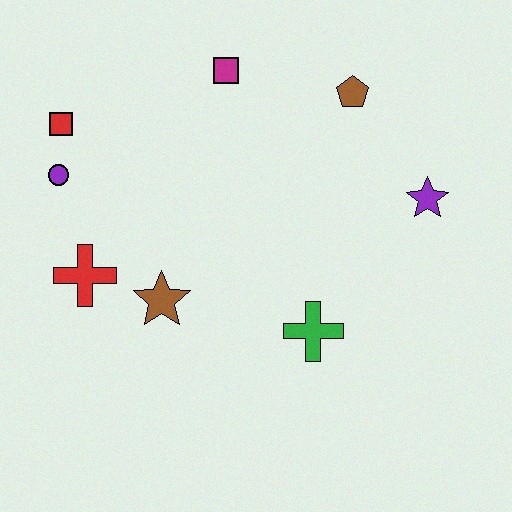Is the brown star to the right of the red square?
Yes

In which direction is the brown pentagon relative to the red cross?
The brown pentagon is to the right of the red cross.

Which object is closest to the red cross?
The brown star is closest to the red cross.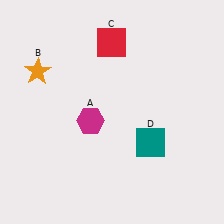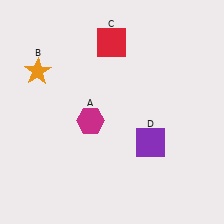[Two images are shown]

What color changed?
The square (D) changed from teal in Image 1 to purple in Image 2.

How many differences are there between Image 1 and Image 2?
There is 1 difference between the two images.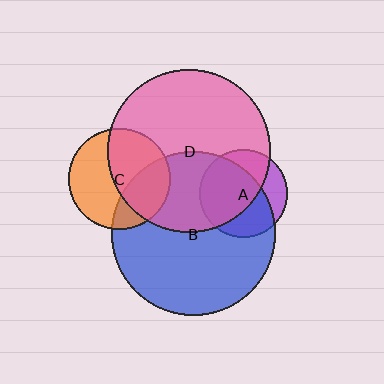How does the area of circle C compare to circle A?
Approximately 1.3 times.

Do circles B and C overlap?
Yes.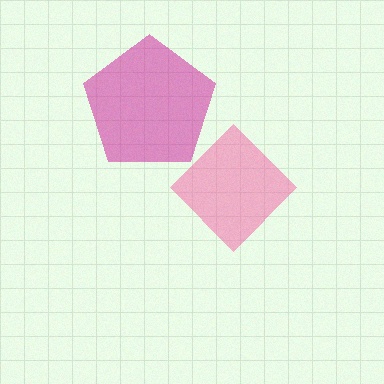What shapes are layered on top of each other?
The layered shapes are: a magenta pentagon, a pink diamond.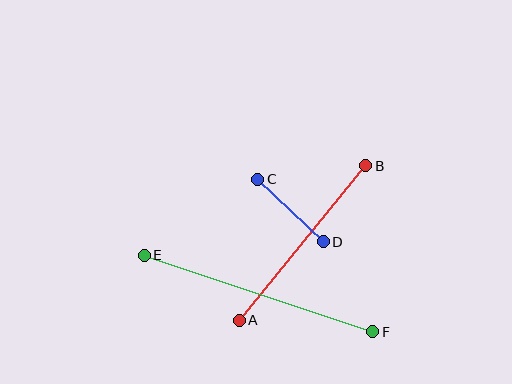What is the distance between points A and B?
The distance is approximately 200 pixels.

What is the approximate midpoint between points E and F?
The midpoint is at approximately (258, 294) pixels.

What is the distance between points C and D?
The distance is approximately 90 pixels.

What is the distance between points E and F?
The distance is approximately 241 pixels.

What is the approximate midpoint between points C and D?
The midpoint is at approximately (291, 210) pixels.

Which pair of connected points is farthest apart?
Points E and F are farthest apart.